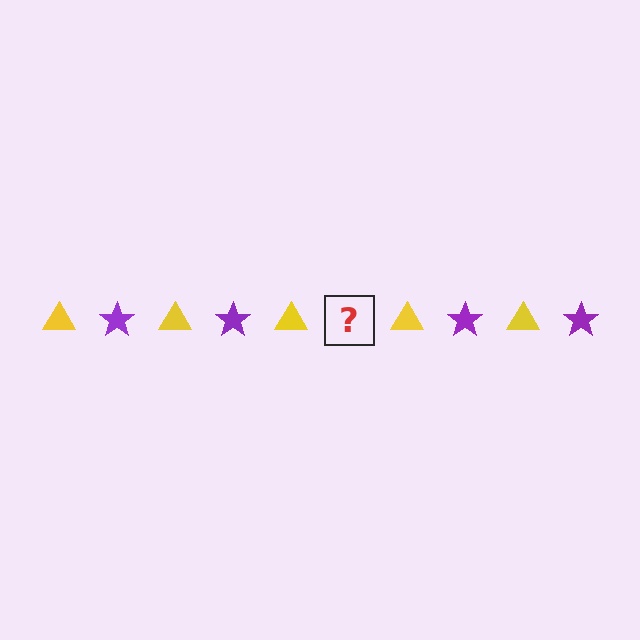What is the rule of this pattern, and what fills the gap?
The rule is that the pattern alternates between yellow triangle and purple star. The gap should be filled with a purple star.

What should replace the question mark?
The question mark should be replaced with a purple star.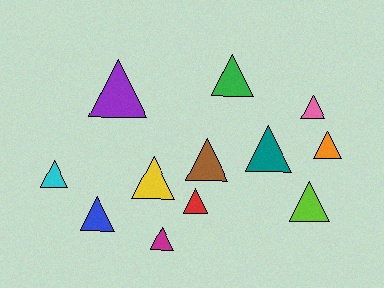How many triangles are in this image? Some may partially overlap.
There are 12 triangles.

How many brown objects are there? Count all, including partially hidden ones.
There is 1 brown object.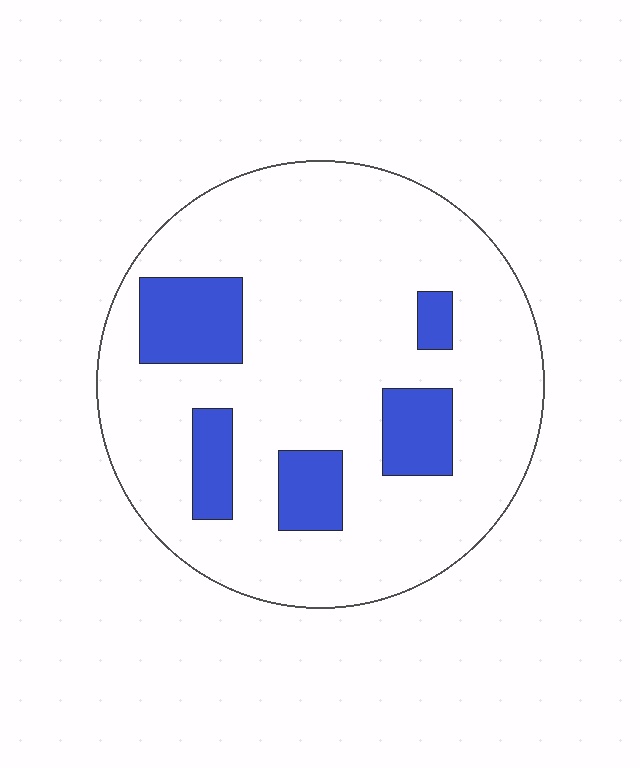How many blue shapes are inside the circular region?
5.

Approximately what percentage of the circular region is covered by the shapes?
Approximately 15%.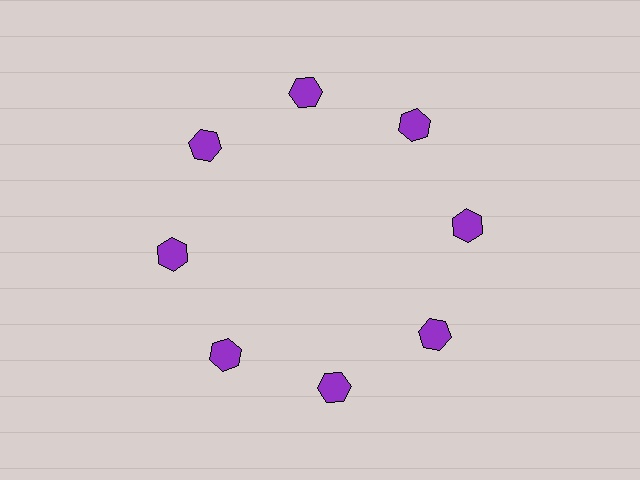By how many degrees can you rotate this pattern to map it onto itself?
The pattern maps onto itself every 45 degrees of rotation.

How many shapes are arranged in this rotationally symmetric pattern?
There are 8 shapes, arranged in 8 groups of 1.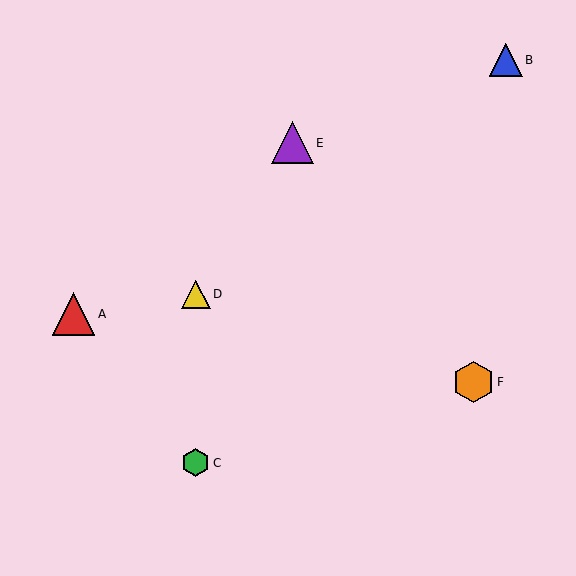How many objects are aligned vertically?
2 objects (C, D) are aligned vertically.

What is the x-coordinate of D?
Object D is at x≈196.